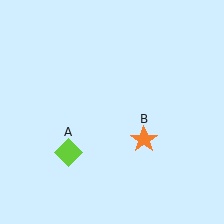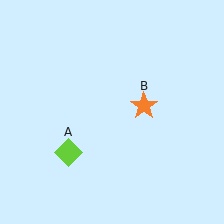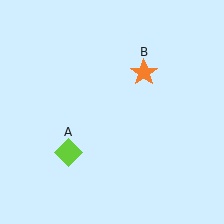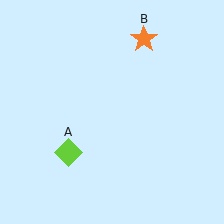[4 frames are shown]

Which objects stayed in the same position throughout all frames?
Lime diamond (object A) remained stationary.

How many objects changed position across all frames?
1 object changed position: orange star (object B).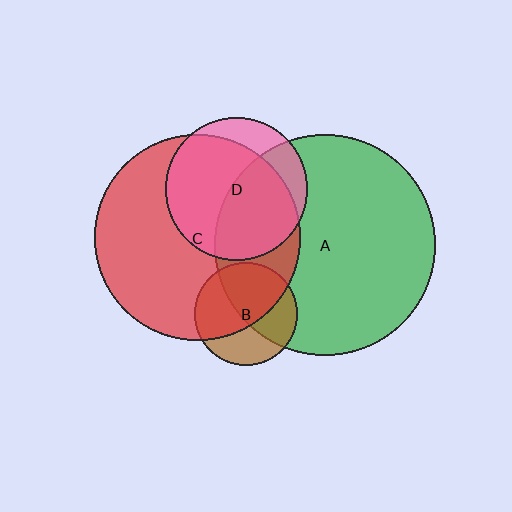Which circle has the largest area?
Circle A (green).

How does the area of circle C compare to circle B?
Approximately 4.0 times.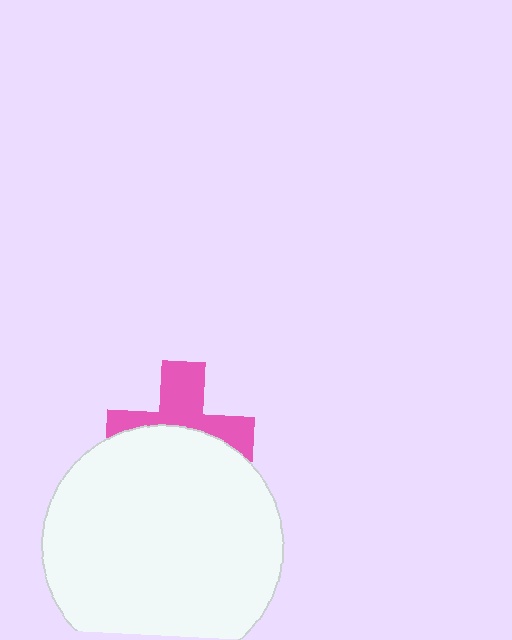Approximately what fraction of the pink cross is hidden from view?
Roughly 52% of the pink cross is hidden behind the white circle.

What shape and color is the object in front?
The object in front is a white circle.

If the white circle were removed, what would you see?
You would see the complete pink cross.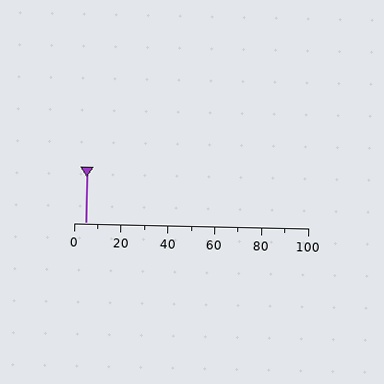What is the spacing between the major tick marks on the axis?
The major ticks are spaced 20 apart.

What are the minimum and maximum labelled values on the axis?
The axis runs from 0 to 100.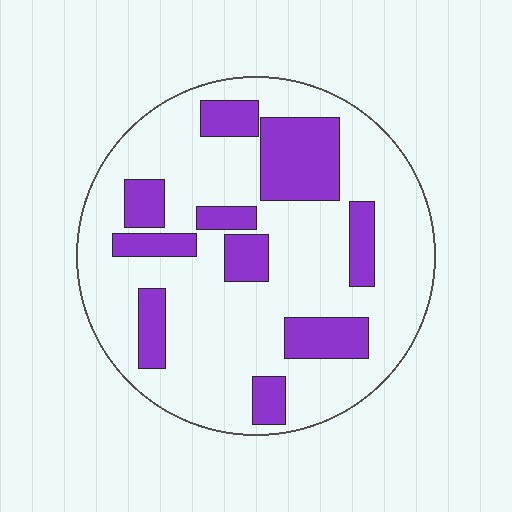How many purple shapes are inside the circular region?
10.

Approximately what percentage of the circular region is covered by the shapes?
Approximately 25%.